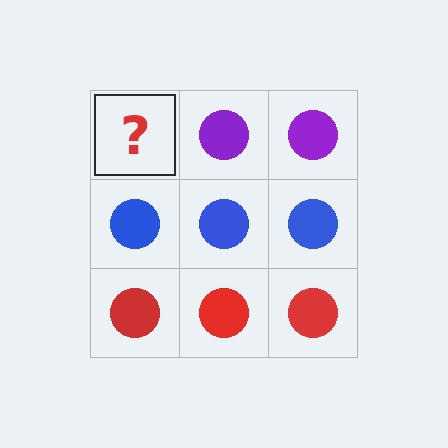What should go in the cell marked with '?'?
The missing cell should contain a purple circle.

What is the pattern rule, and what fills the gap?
The rule is that each row has a consistent color. The gap should be filled with a purple circle.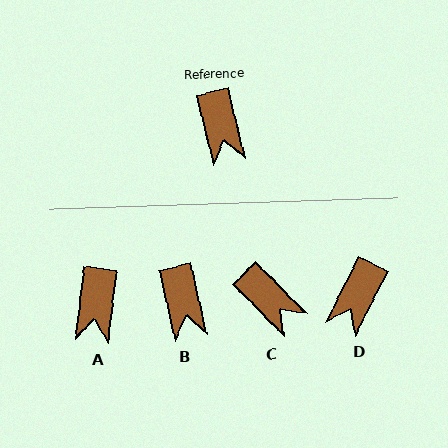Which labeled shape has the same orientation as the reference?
B.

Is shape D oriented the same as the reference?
No, it is off by about 40 degrees.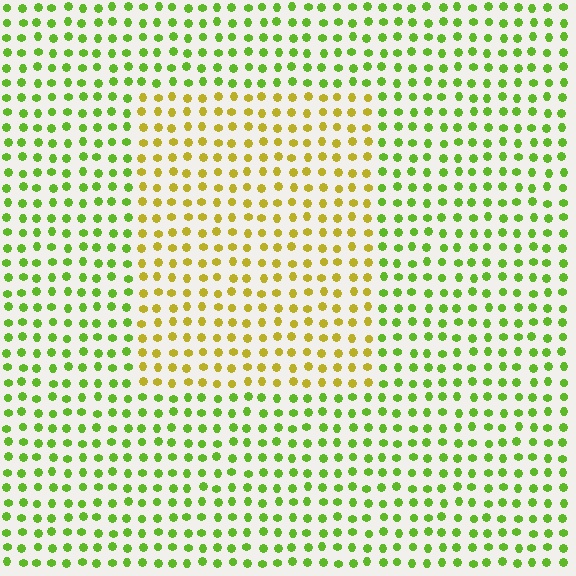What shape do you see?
I see a rectangle.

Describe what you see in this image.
The image is filled with small lime elements in a uniform arrangement. A rectangle-shaped region is visible where the elements are tinted to a slightly different hue, forming a subtle color boundary.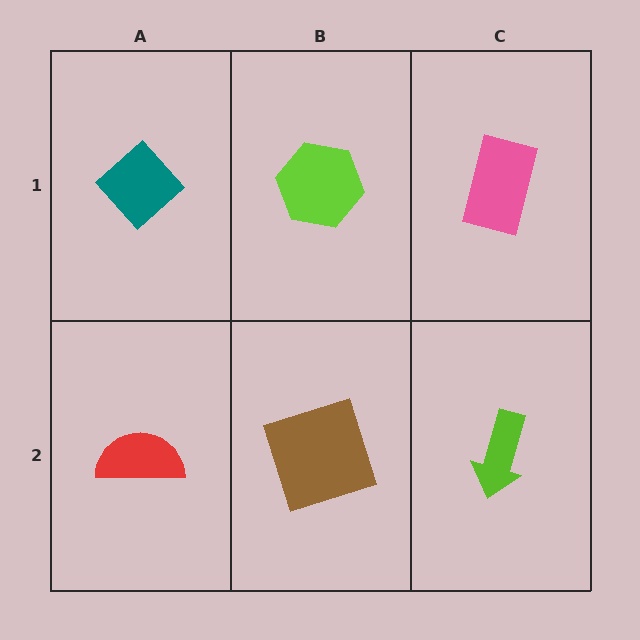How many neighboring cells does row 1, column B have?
3.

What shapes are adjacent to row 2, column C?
A pink rectangle (row 1, column C), a brown square (row 2, column B).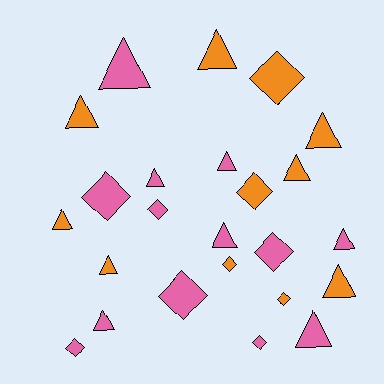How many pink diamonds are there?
There are 6 pink diamonds.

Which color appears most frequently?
Pink, with 13 objects.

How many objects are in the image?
There are 24 objects.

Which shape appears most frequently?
Triangle, with 14 objects.